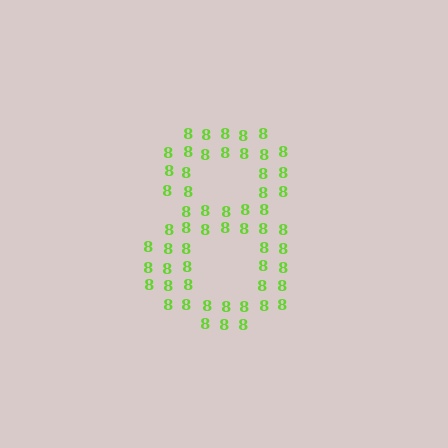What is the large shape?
The large shape is the digit 8.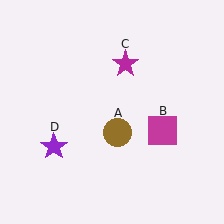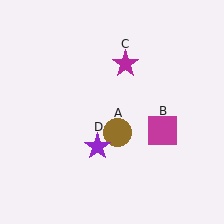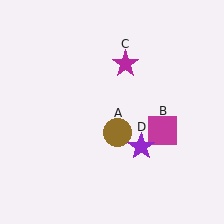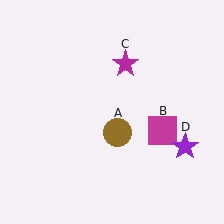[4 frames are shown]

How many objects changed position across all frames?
1 object changed position: purple star (object D).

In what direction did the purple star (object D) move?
The purple star (object D) moved right.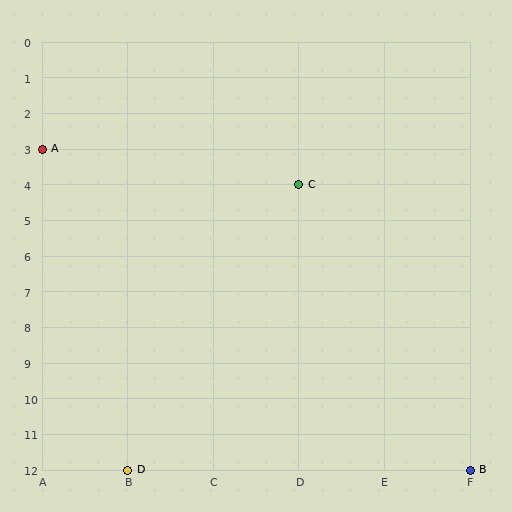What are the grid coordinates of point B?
Point B is at grid coordinates (F, 12).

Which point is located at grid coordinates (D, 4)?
Point C is at (D, 4).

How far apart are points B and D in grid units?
Points B and D are 4 columns apart.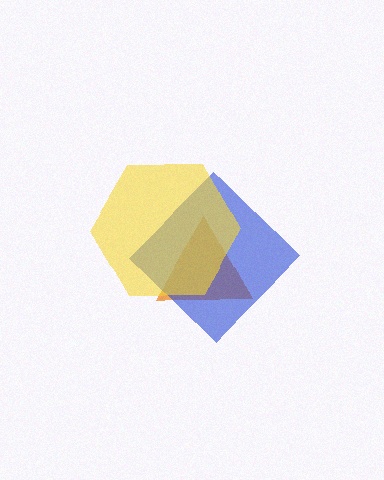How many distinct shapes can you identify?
There are 3 distinct shapes: an orange triangle, a blue diamond, a yellow hexagon.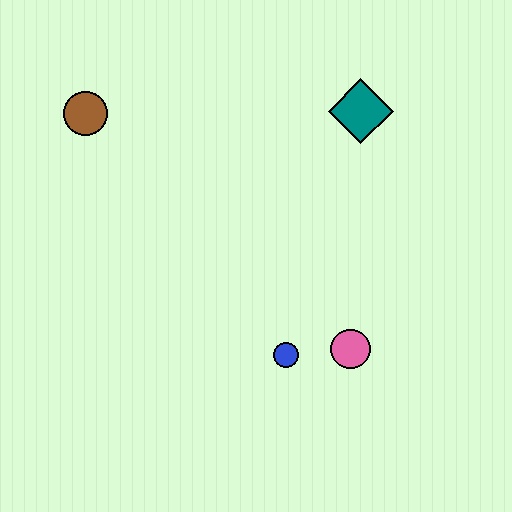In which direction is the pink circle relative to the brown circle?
The pink circle is to the right of the brown circle.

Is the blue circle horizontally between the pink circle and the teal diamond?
No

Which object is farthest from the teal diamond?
The brown circle is farthest from the teal diamond.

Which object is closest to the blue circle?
The pink circle is closest to the blue circle.